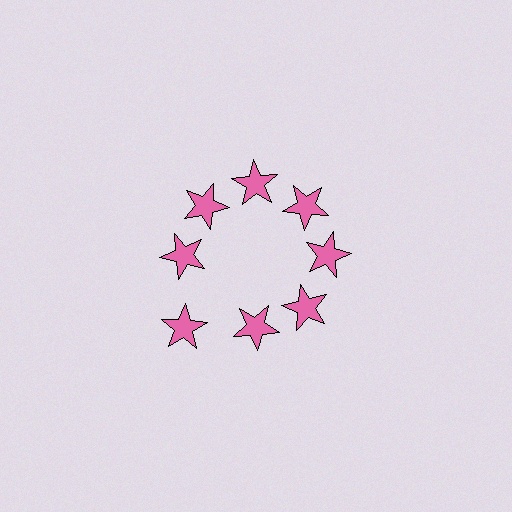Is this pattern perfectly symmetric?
No. The 8 pink stars are arranged in a ring, but one element near the 8 o'clock position is pushed outward from the center, breaking the 8-fold rotational symmetry.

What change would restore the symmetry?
The symmetry would be restored by moving it inward, back onto the ring so that all 8 stars sit at equal angles and equal distance from the center.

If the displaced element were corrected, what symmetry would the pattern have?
It would have 8-fold rotational symmetry — the pattern would map onto itself every 45 degrees.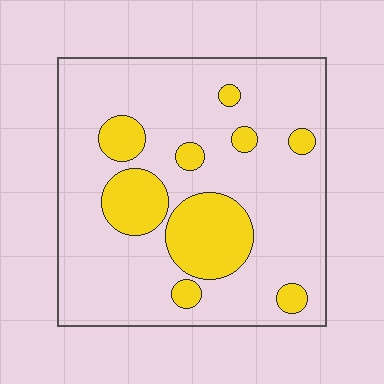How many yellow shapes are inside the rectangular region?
9.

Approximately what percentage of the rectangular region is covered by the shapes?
Approximately 20%.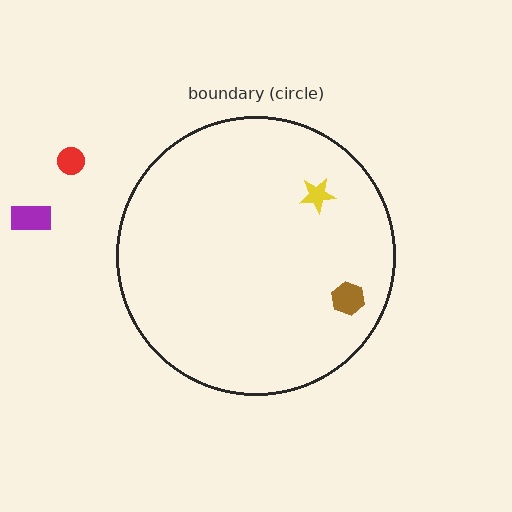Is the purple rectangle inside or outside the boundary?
Outside.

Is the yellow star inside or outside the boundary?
Inside.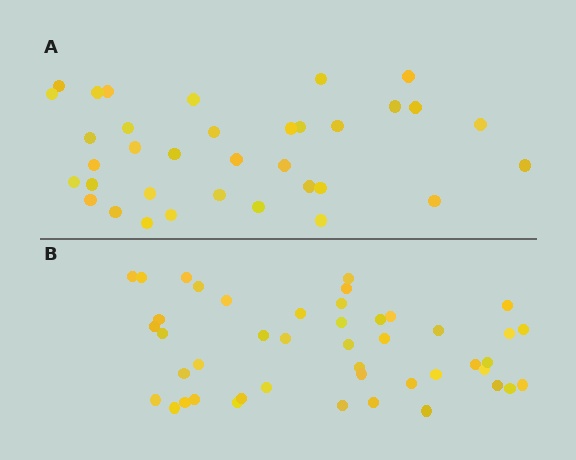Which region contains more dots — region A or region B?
Region B (the bottom region) has more dots.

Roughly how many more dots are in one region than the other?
Region B has roughly 10 or so more dots than region A.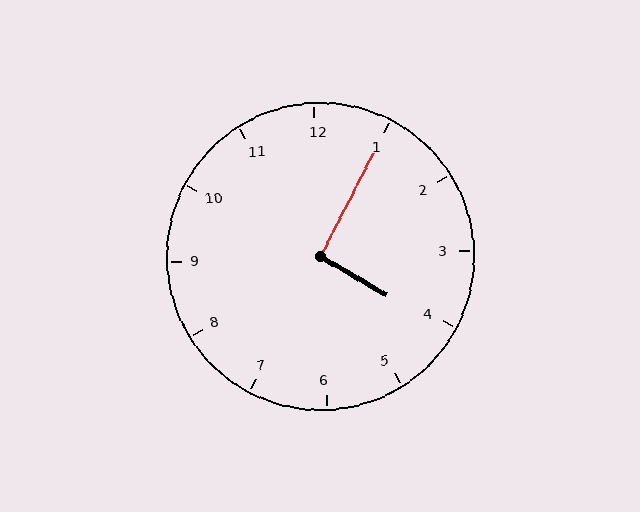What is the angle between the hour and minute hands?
Approximately 92 degrees.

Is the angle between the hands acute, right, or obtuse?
It is right.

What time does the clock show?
4:05.